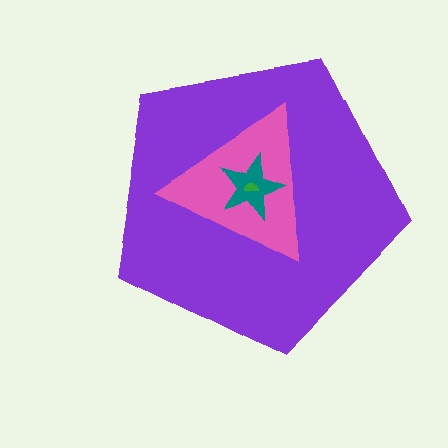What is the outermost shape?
The purple pentagon.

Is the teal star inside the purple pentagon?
Yes.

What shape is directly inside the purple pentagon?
The pink triangle.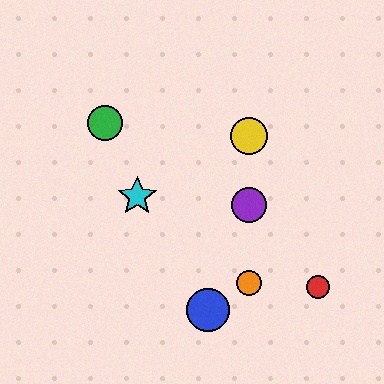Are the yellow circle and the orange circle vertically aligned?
Yes, both are at x≈249.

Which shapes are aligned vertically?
The yellow circle, the purple circle, the orange circle are aligned vertically.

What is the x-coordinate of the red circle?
The red circle is at x≈318.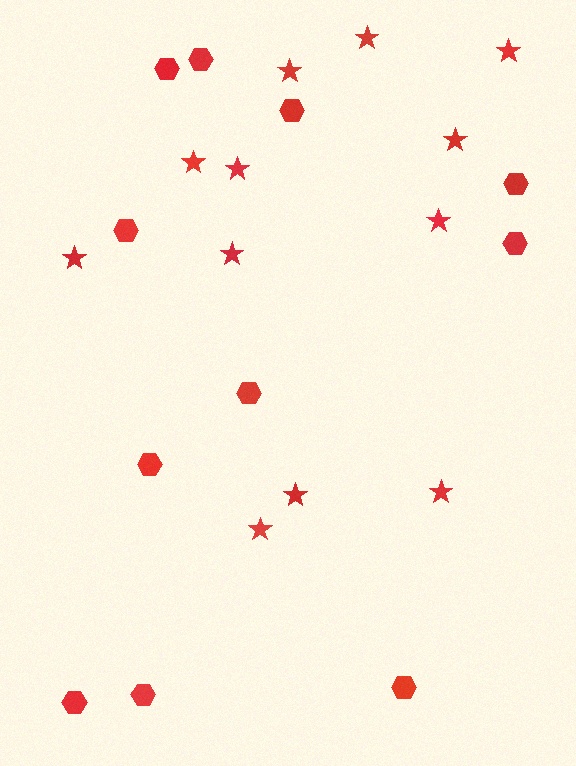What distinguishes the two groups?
There are 2 groups: one group of hexagons (11) and one group of stars (12).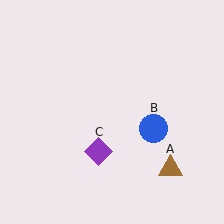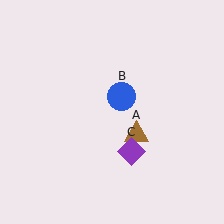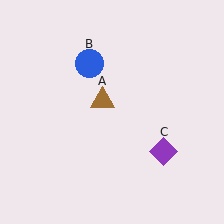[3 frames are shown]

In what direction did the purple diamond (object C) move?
The purple diamond (object C) moved right.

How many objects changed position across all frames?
3 objects changed position: brown triangle (object A), blue circle (object B), purple diamond (object C).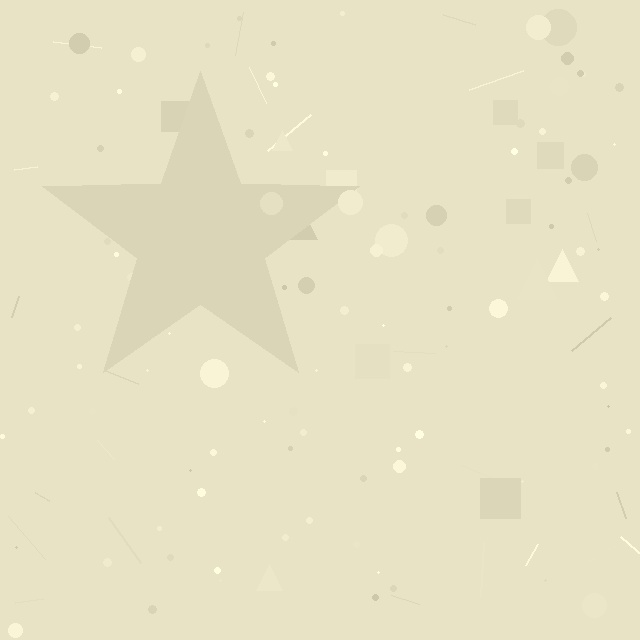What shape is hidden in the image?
A star is hidden in the image.